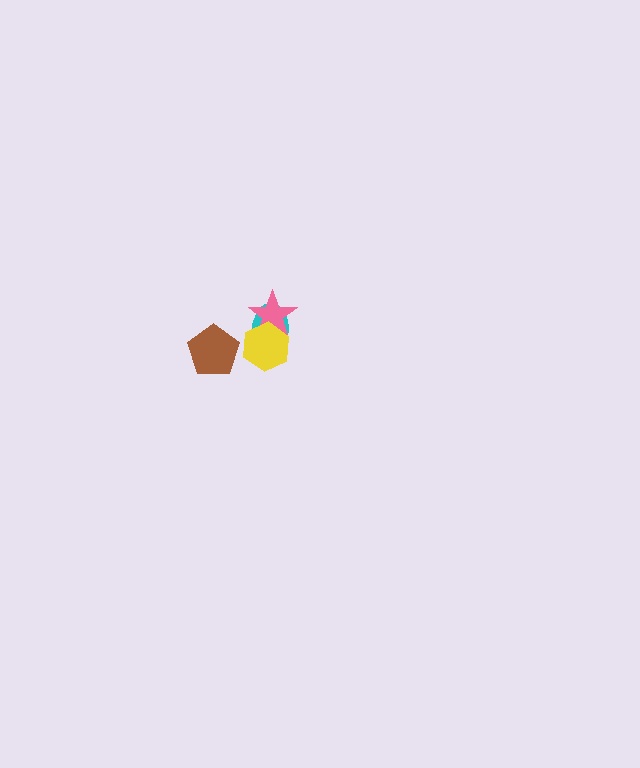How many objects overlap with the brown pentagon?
0 objects overlap with the brown pentagon.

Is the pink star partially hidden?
Yes, it is partially covered by another shape.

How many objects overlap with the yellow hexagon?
2 objects overlap with the yellow hexagon.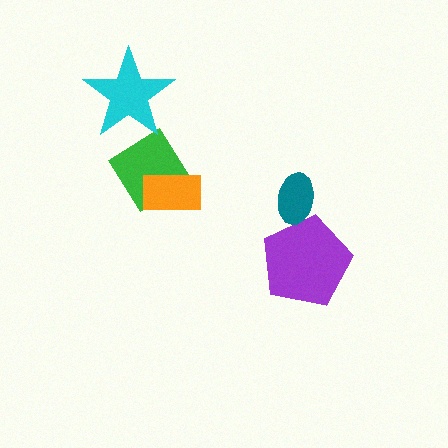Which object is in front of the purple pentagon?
The teal ellipse is in front of the purple pentagon.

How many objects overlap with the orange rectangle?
1 object overlaps with the orange rectangle.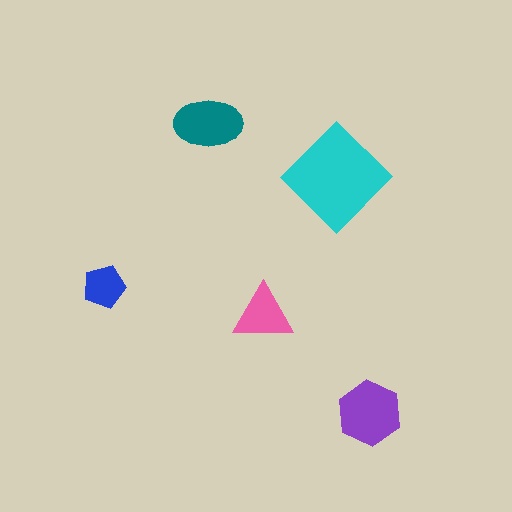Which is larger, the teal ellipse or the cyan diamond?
The cyan diamond.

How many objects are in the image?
There are 5 objects in the image.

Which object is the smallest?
The blue pentagon.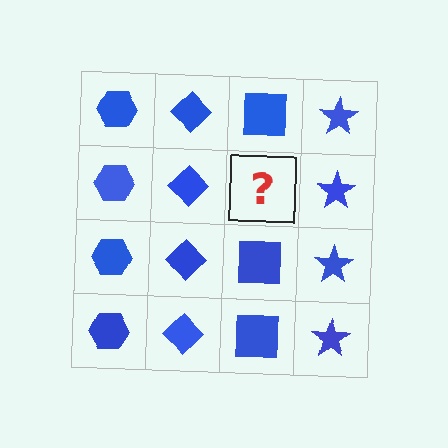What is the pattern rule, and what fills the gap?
The rule is that each column has a consistent shape. The gap should be filled with a blue square.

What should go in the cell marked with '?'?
The missing cell should contain a blue square.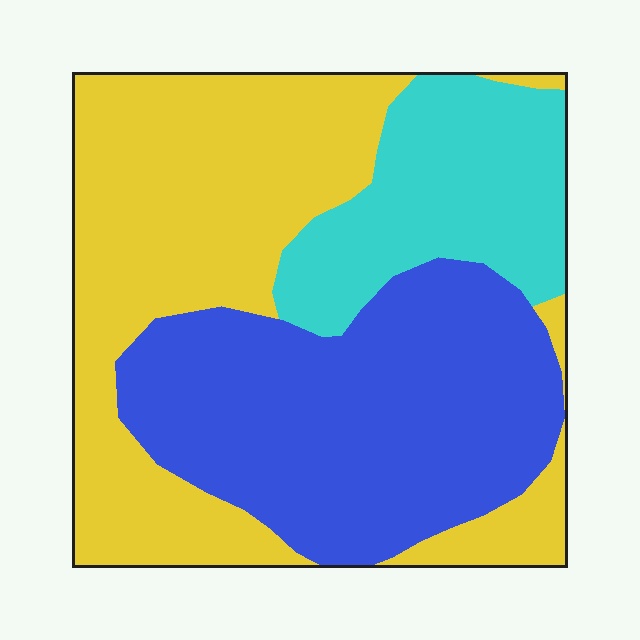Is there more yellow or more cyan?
Yellow.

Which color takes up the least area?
Cyan, at roughly 20%.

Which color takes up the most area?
Yellow, at roughly 45%.